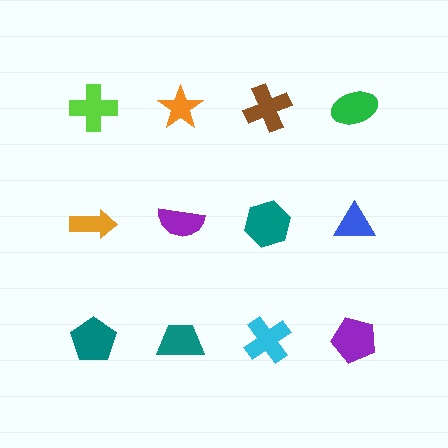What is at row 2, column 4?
A blue triangle.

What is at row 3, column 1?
A teal pentagon.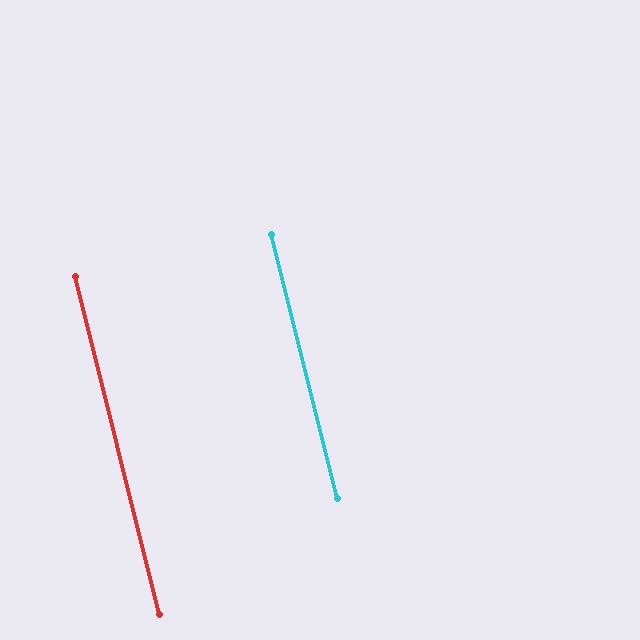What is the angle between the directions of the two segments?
Approximately 0 degrees.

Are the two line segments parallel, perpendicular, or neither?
Parallel — their directions differ by only 0.2°.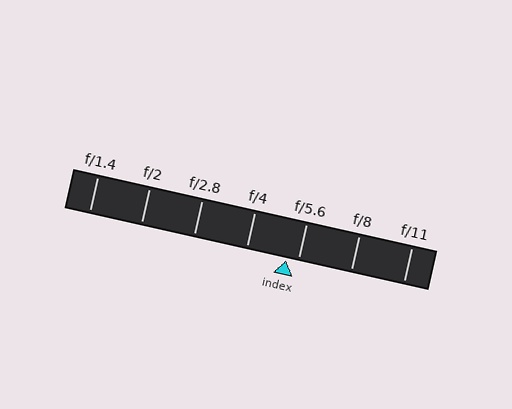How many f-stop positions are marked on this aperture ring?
There are 7 f-stop positions marked.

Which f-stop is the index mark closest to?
The index mark is closest to f/5.6.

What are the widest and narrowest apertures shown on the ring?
The widest aperture shown is f/1.4 and the narrowest is f/11.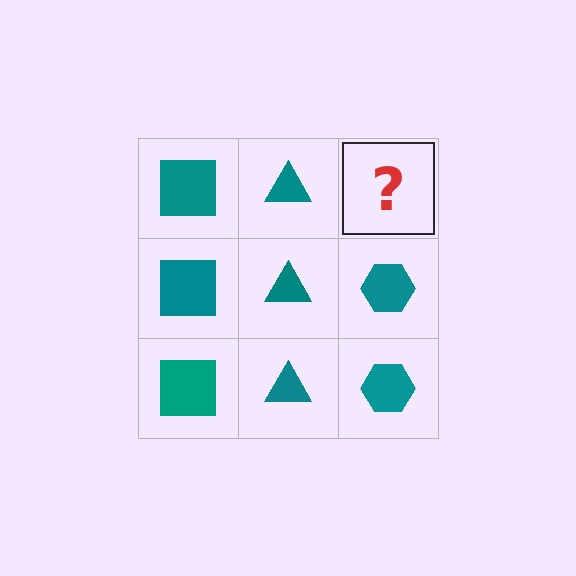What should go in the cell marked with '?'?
The missing cell should contain a teal hexagon.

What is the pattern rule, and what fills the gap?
The rule is that each column has a consistent shape. The gap should be filled with a teal hexagon.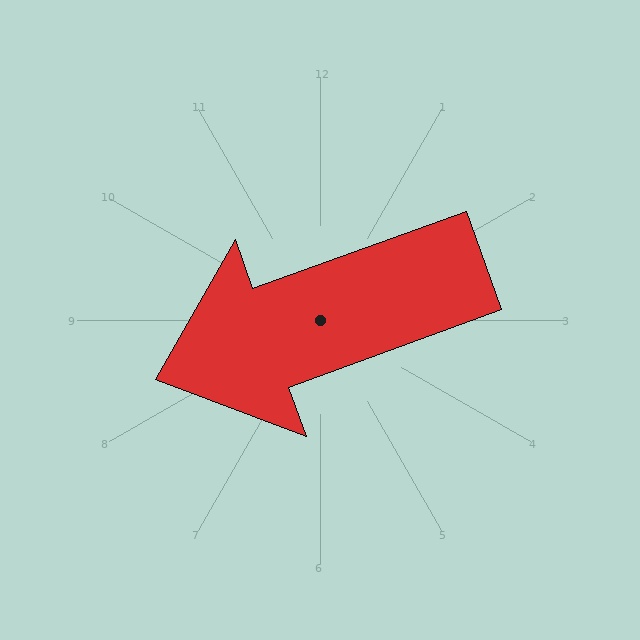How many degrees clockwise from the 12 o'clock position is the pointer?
Approximately 250 degrees.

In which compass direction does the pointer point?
West.